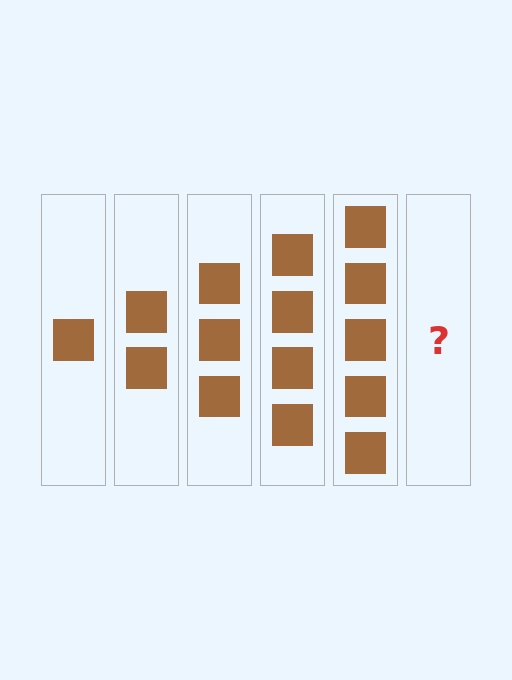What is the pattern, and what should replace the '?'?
The pattern is that each step adds one more square. The '?' should be 6 squares.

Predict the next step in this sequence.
The next step is 6 squares.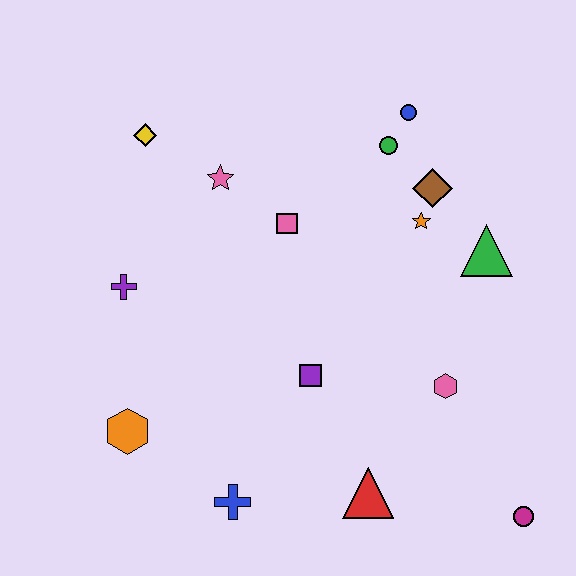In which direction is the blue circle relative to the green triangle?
The blue circle is above the green triangle.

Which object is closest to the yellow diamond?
The pink star is closest to the yellow diamond.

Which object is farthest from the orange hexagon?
The blue circle is farthest from the orange hexagon.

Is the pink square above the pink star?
No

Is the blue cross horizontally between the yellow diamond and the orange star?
Yes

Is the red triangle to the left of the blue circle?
Yes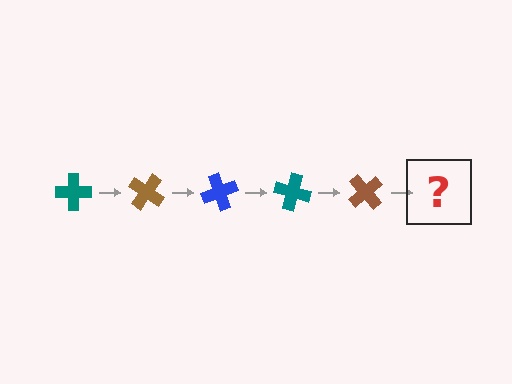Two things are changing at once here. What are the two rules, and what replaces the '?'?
The two rules are that it rotates 35 degrees each step and the color cycles through teal, brown, and blue. The '?' should be a blue cross, rotated 175 degrees from the start.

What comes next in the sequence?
The next element should be a blue cross, rotated 175 degrees from the start.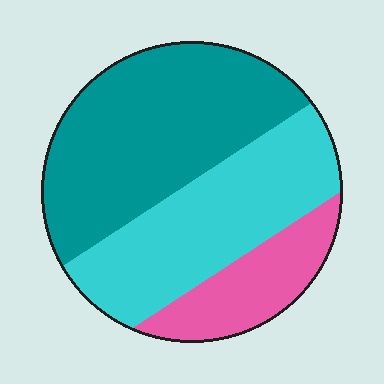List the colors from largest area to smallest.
From largest to smallest: teal, cyan, pink.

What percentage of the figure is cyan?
Cyan covers 36% of the figure.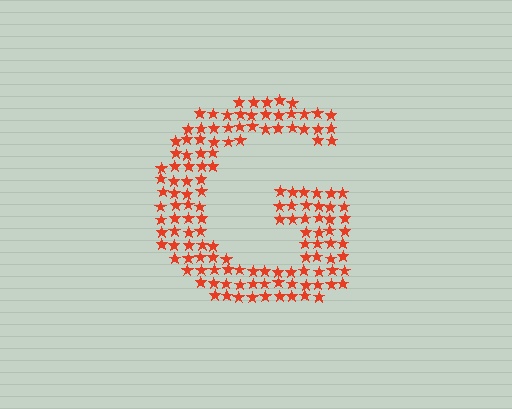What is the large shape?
The large shape is the letter G.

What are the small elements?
The small elements are stars.